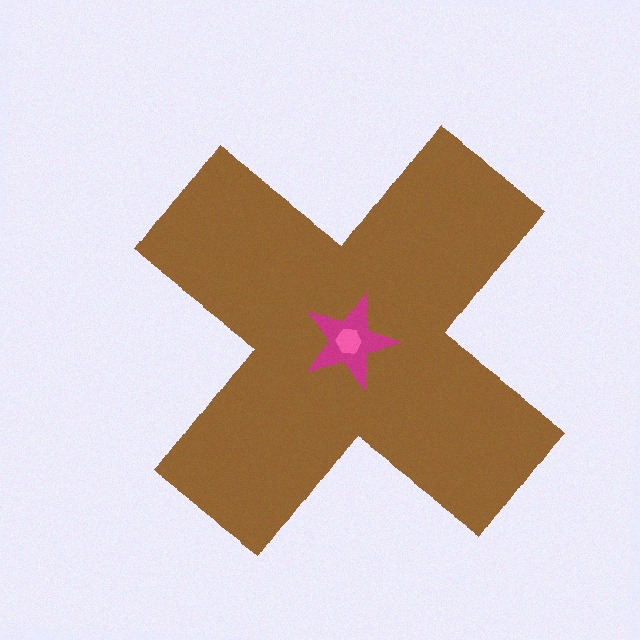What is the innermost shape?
The pink hexagon.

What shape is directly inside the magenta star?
The pink hexagon.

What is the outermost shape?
The brown cross.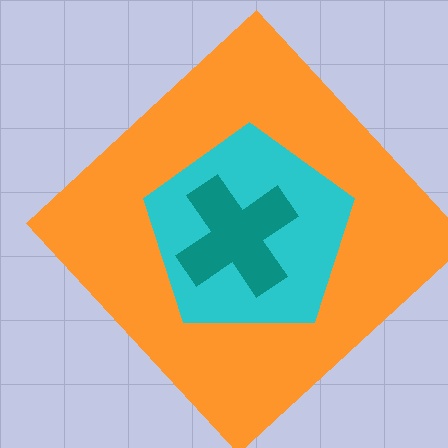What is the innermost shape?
The teal cross.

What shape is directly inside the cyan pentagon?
The teal cross.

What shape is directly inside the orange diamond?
The cyan pentagon.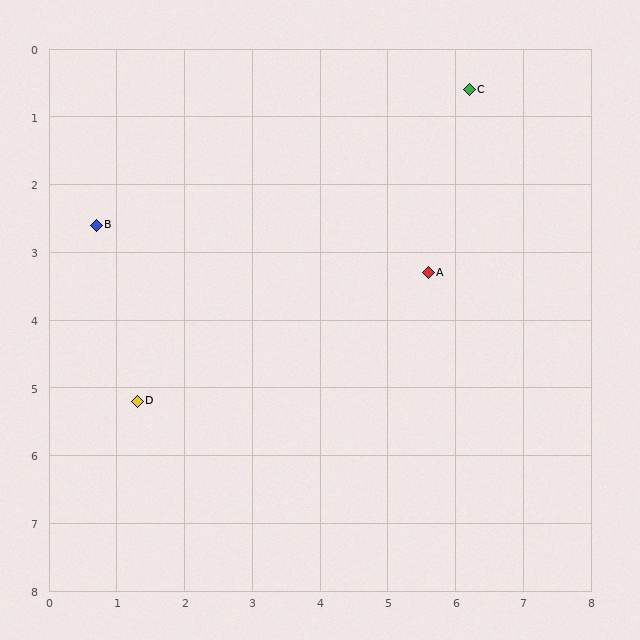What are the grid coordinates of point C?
Point C is at approximately (6.2, 0.6).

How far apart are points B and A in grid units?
Points B and A are about 4.9 grid units apart.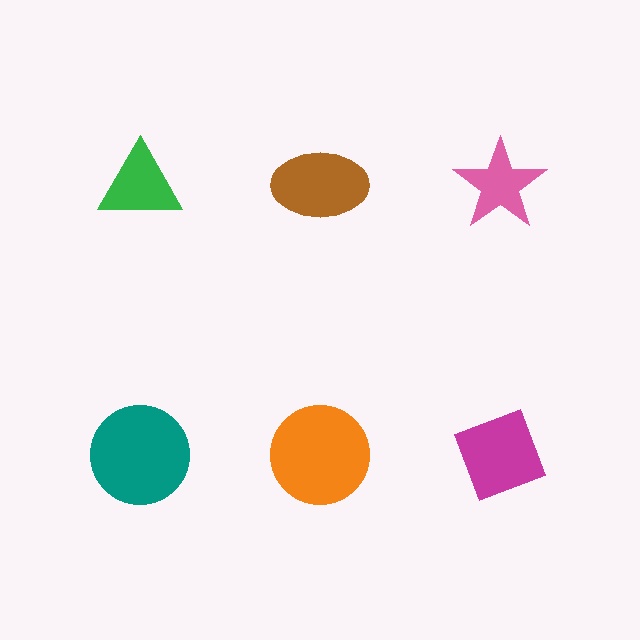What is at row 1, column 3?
A pink star.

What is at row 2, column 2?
An orange circle.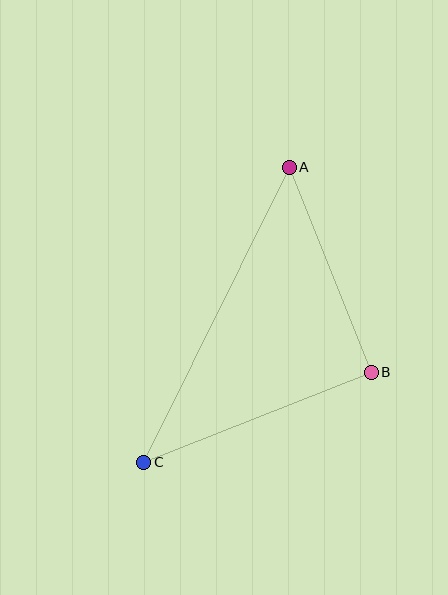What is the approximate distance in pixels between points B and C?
The distance between B and C is approximately 245 pixels.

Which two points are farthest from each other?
Points A and C are farthest from each other.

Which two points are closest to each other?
Points A and B are closest to each other.